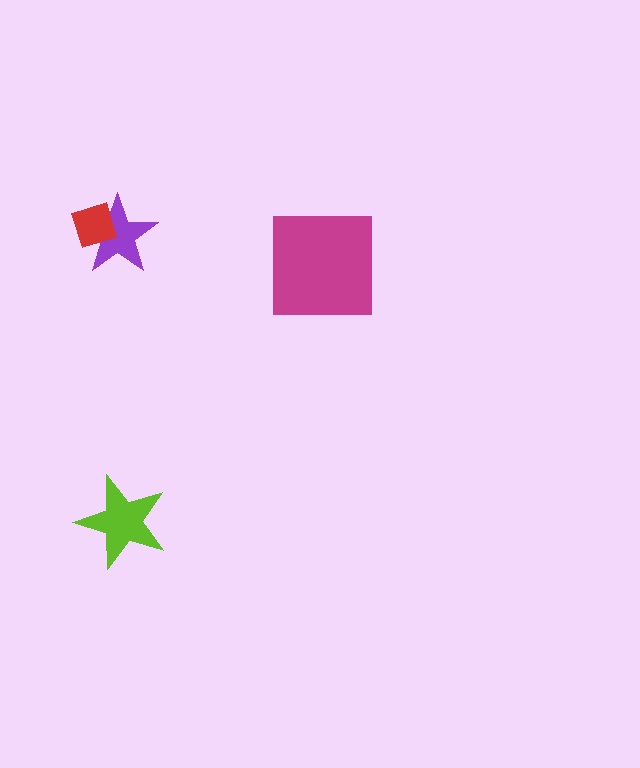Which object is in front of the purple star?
The red diamond is in front of the purple star.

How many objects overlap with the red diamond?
1 object overlaps with the red diamond.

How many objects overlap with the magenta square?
0 objects overlap with the magenta square.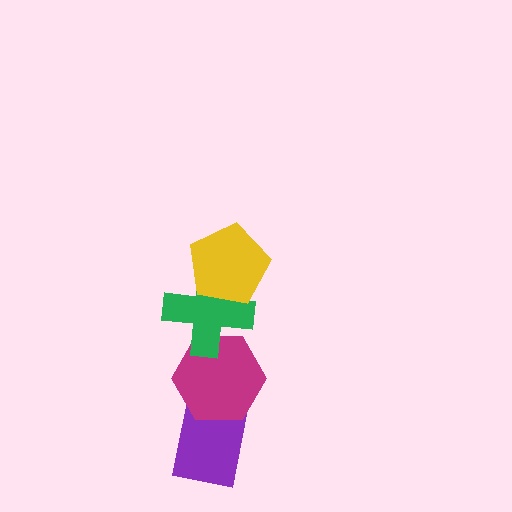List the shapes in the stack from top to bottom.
From top to bottom: the yellow pentagon, the green cross, the magenta hexagon, the purple rectangle.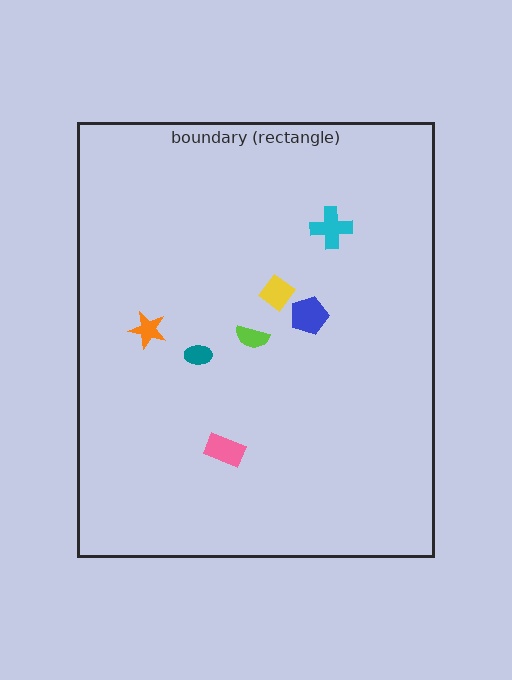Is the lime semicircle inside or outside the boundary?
Inside.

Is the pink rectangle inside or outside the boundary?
Inside.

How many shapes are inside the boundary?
7 inside, 0 outside.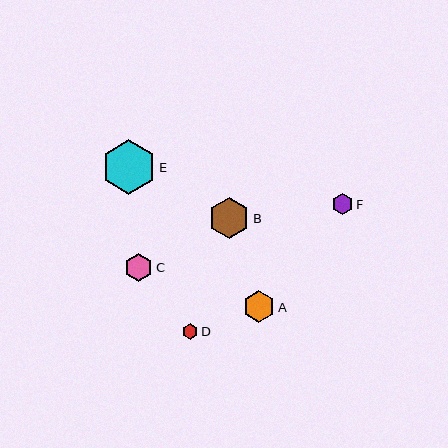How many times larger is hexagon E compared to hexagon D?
Hexagon E is approximately 3.6 times the size of hexagon D.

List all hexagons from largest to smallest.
From largest to smallest: E, B, A, C, F, D.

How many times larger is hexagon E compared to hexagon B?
Hexagon E is approximately 1.3 times the size of hexagon B.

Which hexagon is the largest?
Hexagon E is the largest with a size of approximately 55 pixels.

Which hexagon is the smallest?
Hexagon D is the smallest with a size of approximately 15 pixels.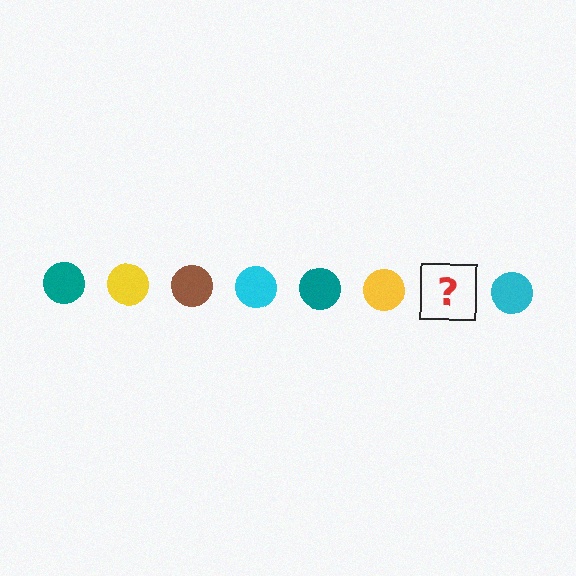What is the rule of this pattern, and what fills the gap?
The rule is that the pattern cycles through teal, yellow, brown, cyan circles. The gap should be filled with a brown circle.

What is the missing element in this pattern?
The missing element is a brown circle.